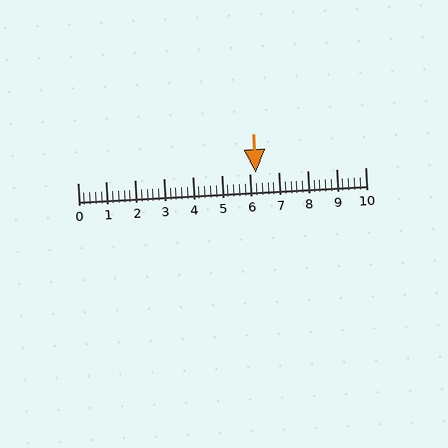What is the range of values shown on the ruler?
The ruler shows values from 0 to 10.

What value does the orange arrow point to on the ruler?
The orange arrow points to approximately 6.2.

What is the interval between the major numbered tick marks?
The major tick marks are spaced 1 units apart.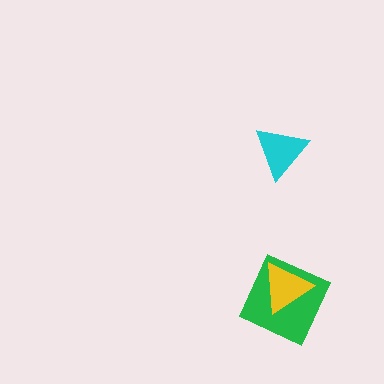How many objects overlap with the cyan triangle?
0 objects overlap with the cyan triangle.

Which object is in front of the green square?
The yellow triangle is in front of the green square.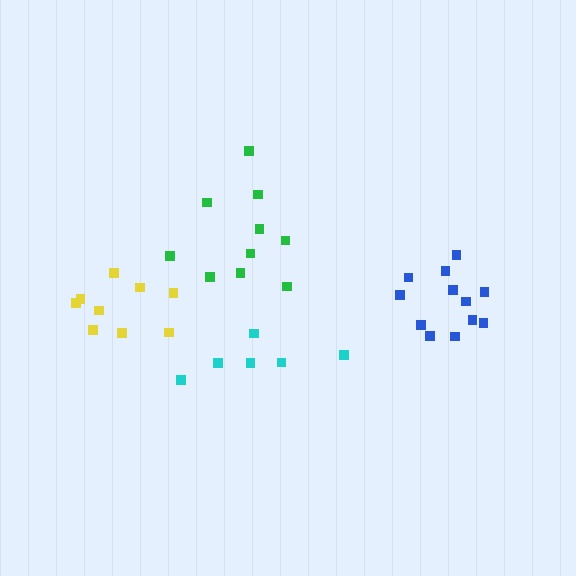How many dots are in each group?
Group 1: 6 dots, Group 2: 10 dots, Group 3: 9 dots, Group 4: 12 dots (37 total).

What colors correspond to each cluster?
The clusters are colored: cyan, green, yellow, blue.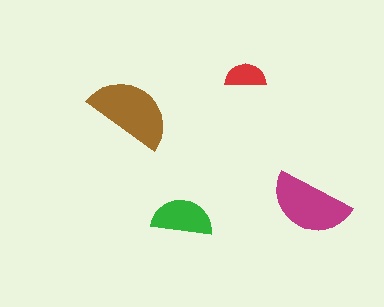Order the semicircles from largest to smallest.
the brown one, the magenta one, the green one, the red one.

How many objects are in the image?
There are 4 objects in the image.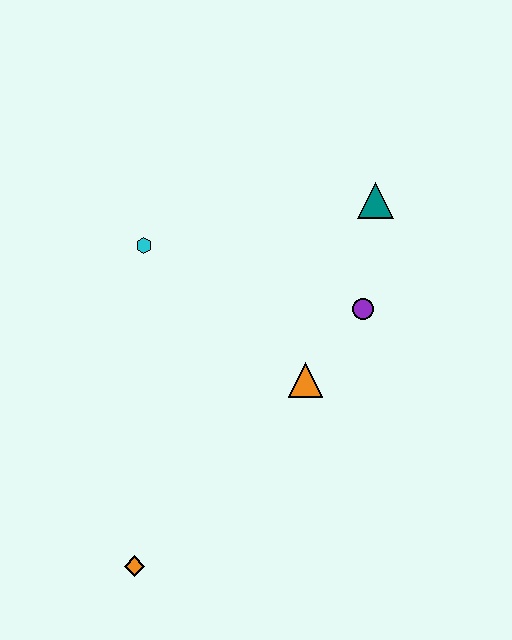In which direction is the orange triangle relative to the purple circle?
The orange triangle is below the purple circle.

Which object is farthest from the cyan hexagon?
The orange diamond is farthest from the cyan hexagon.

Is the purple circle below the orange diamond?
No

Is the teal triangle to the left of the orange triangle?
No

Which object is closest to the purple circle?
The orange triangle is closest to the purple circle.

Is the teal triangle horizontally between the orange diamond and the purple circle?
No